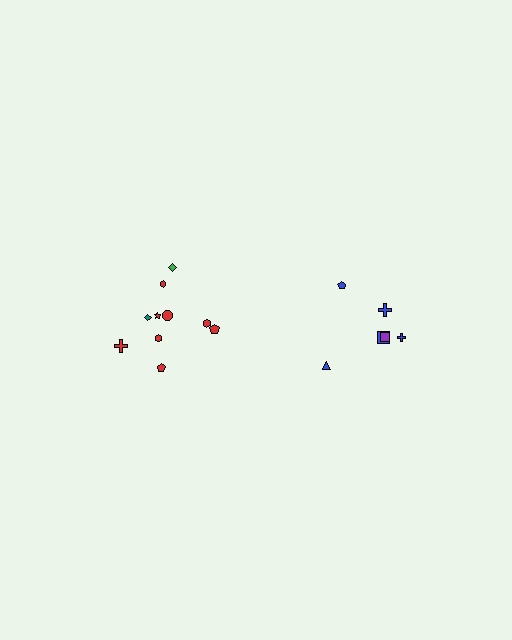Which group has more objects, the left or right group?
The left group.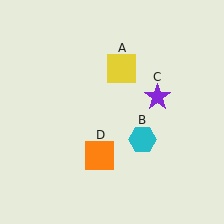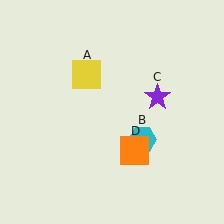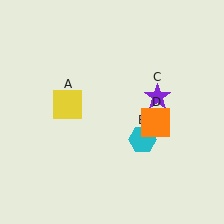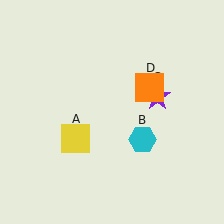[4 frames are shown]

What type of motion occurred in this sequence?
The yellow square (object A), orange square (object D) rotated counterclockwise around the center of the scene.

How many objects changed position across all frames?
2 objects changed position: yellow square (object A), orange square (object D).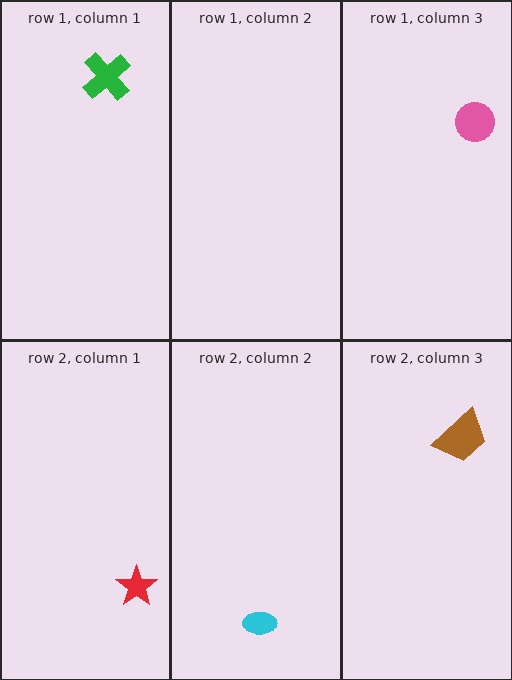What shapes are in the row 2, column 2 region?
The cyan ellipse.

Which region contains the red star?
The row 2, column 1 region.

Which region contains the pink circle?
The row 1, column 3 region.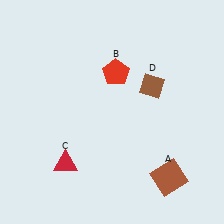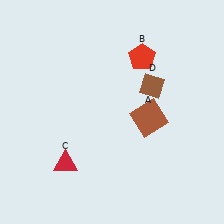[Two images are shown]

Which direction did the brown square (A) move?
The brown square (A) moved up.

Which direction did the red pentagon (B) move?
The red pentagon (B) moved right.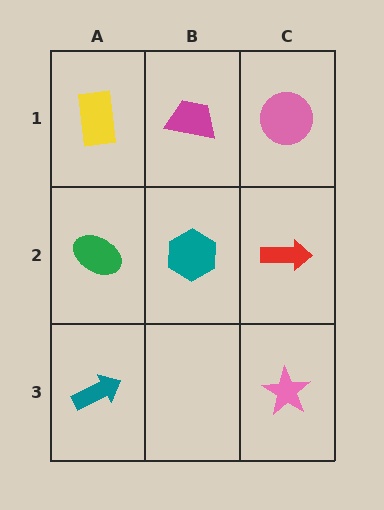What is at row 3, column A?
A teal arrow.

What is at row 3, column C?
A pink star.